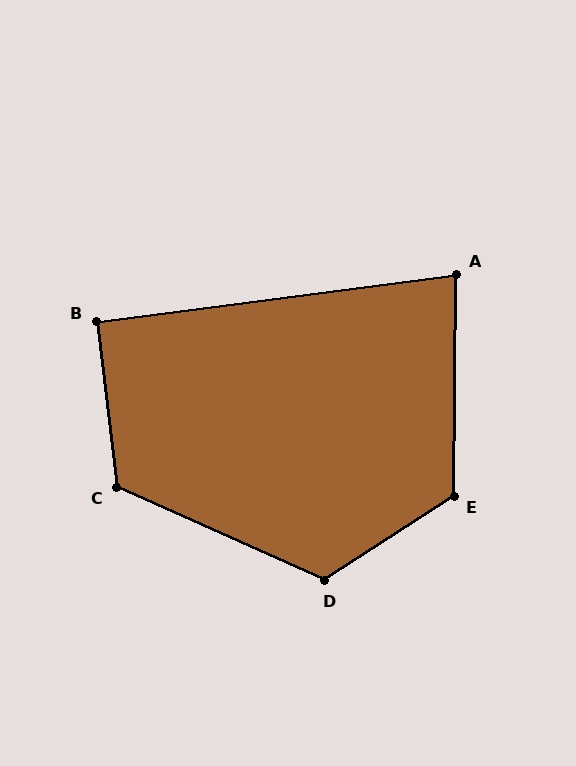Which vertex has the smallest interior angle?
A, at approximately 82 degrees.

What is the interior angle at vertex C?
Approximately 121 degrees (obtuse).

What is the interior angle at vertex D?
Approximately 123 degrees (obtuse).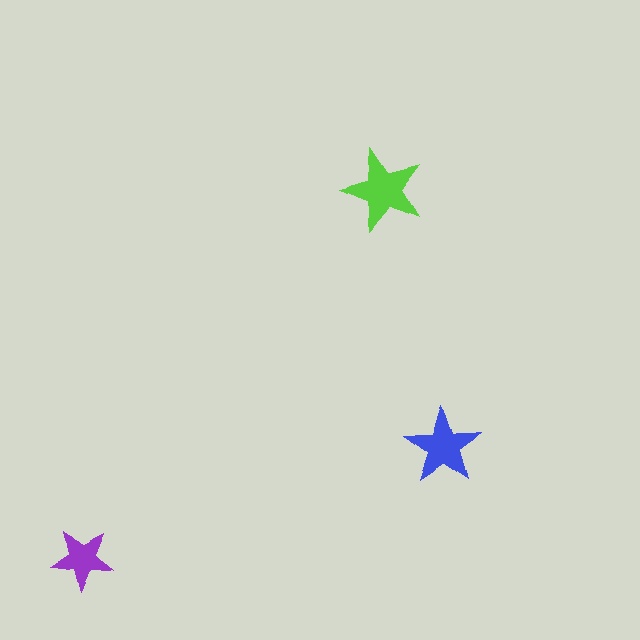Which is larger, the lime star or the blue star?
The lime one.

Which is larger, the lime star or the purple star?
The lime one.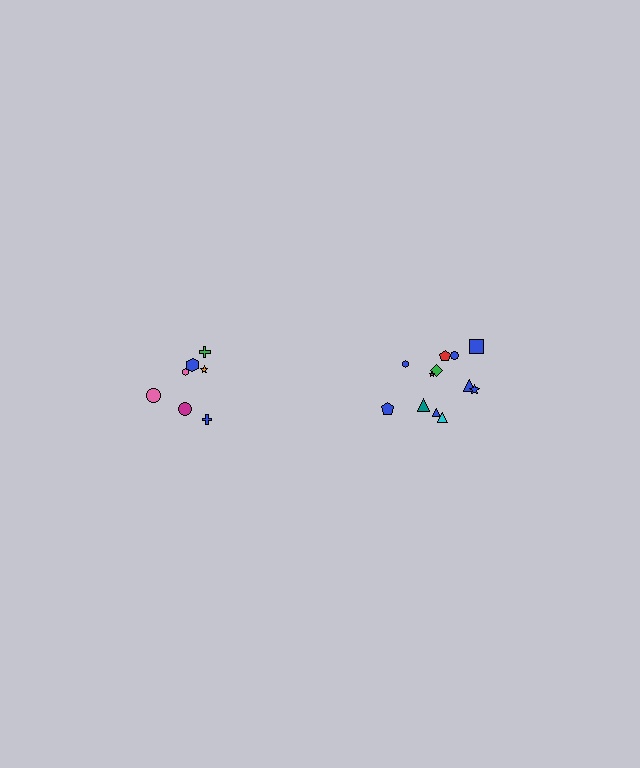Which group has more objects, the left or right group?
The right group.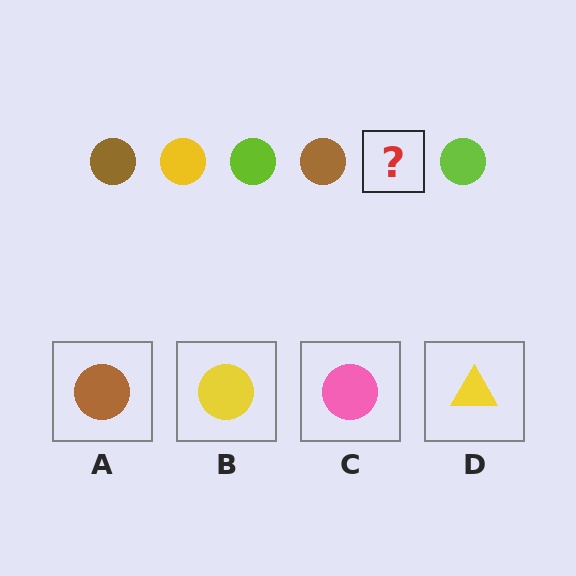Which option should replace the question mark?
Option B.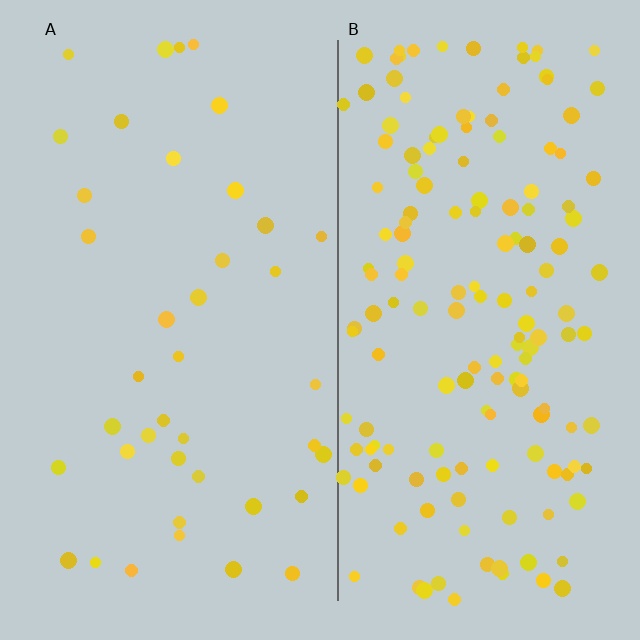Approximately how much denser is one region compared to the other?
Approximately 3.9× — region B over region A.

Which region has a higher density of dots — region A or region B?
B (the right).